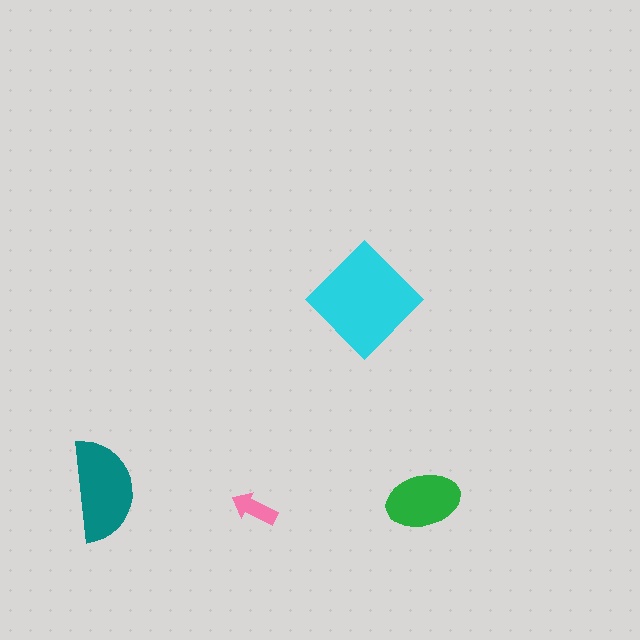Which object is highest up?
The cyan diamond is topmost.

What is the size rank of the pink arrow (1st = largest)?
4th.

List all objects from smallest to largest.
The pink arrow, the green ellipse, the teal semicircle, the cyan diamond.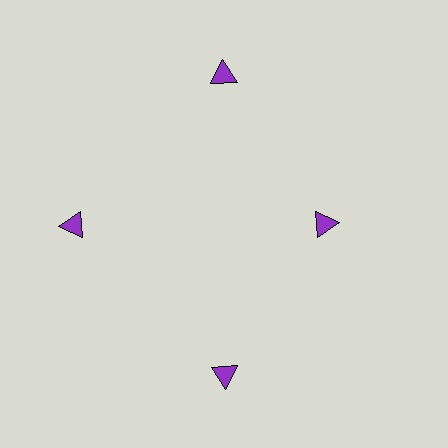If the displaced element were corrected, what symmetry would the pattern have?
It would have 4-fold rotational symmetry — the pattern would map onto itself every 90 degrees.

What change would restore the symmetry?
The symmetry would be restored by moving it outward, back onto the ring so that all 4 triangles sit at equal angles and equal distance from the center.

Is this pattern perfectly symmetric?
No. The 4 purple triangles are arranged in a ring, but one element near the 3 o'clock position is pulled inward toward the center, breaking the 4-fold rotational symmetry.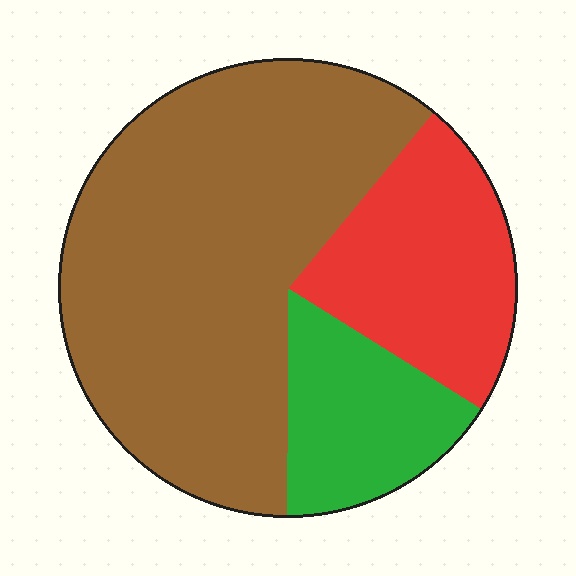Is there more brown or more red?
Brown.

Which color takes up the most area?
Brown, at roughly 60%.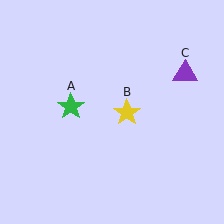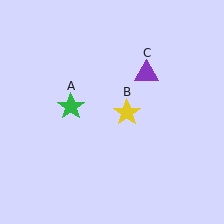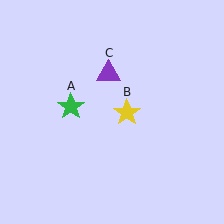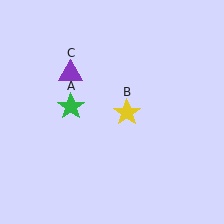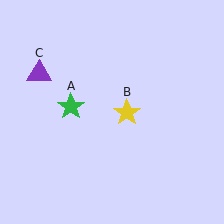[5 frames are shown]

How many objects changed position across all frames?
1 object changed position: purple triangle (object C).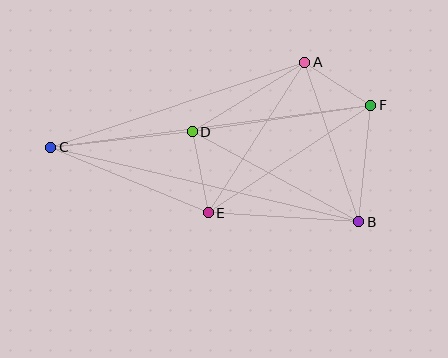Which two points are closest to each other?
Points A and F are closest to each other.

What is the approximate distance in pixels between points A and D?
The distance between A and D is approximately 132 pixels.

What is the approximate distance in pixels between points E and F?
The distance between E and F is approximately 195 pixels.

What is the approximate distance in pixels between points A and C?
The distance between A and C is approximately 268 pixels.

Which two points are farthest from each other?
Points C and F are farthest from each other.